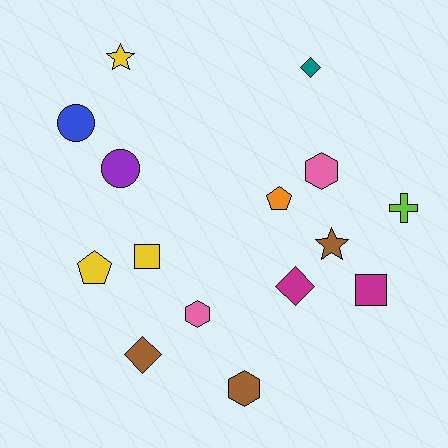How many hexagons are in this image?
There are 3 hexagons.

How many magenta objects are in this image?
There are 2 magenta objects.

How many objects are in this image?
There are 15 objects.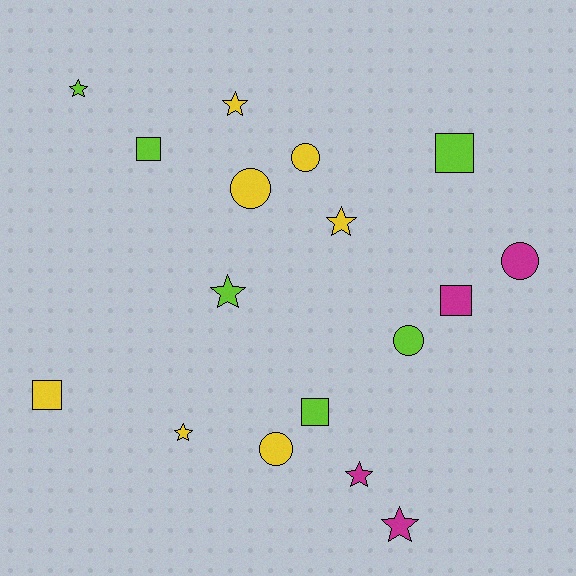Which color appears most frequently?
Yellow, with 7 objects.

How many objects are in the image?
There are 17 objects.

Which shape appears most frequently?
Star, with 7 objects.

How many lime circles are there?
There is 1 lime circle.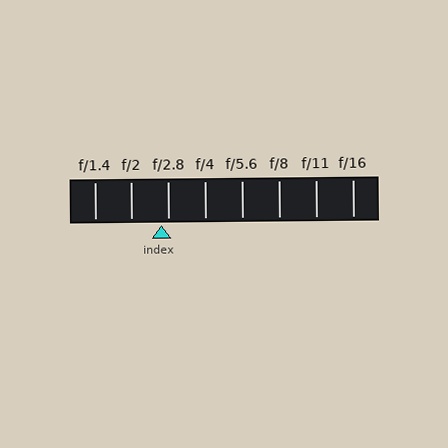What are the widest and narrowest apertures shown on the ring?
The widest aperture shown is f/1.4 and the narrowest is f/16.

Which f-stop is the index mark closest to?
The index mark is closest to f/2.8.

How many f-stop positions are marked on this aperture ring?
There are 8 f-stop positions marked.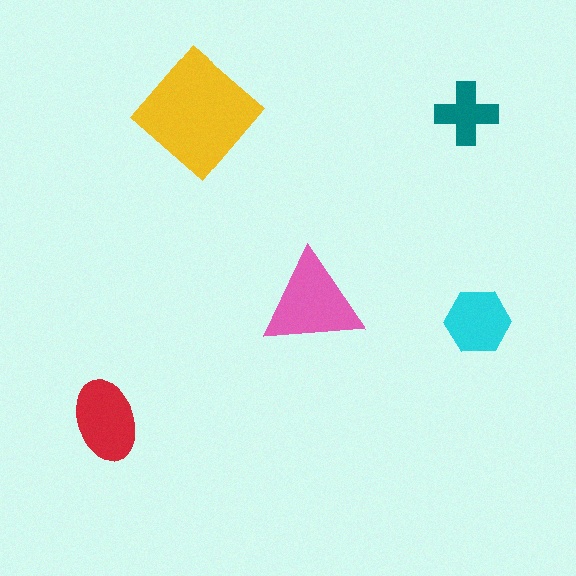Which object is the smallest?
The teal cross.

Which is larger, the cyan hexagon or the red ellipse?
The red ellipse.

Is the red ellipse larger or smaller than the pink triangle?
Smaller.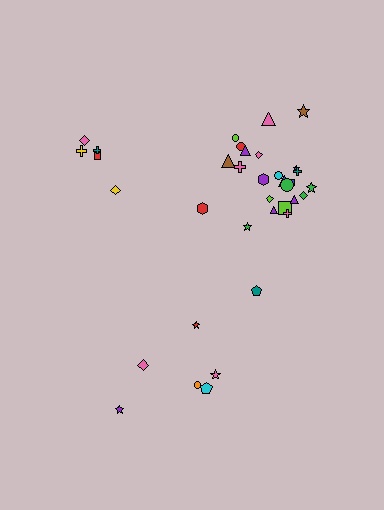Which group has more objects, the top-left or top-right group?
The top-right group.